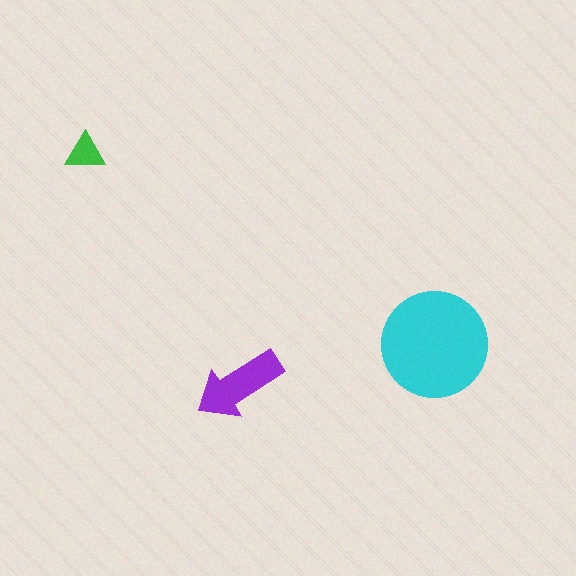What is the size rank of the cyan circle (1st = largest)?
1st.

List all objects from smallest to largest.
The green triangle, the purple arrow, the cyan circle.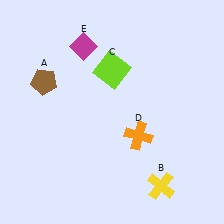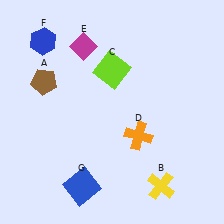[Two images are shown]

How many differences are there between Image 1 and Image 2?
There are 2 differences between the two images.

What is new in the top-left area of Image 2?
A blue hexagon (F) was added in the top-left area of Image 2.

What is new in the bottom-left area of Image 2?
A blue square (G) was added in the bottom-left area of Image 2.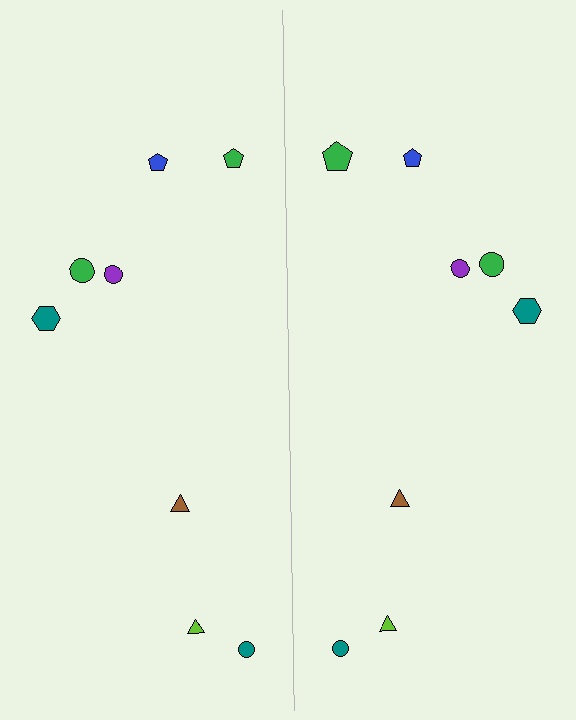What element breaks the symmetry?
The green pentagon on the right side has a different size than its mirror counterpart.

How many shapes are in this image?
There are 16 shapes in this image.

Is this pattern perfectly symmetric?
No, the pattern is not perfectly symmetric. The green pentagon on the right side has a different size than its mirror counterpart.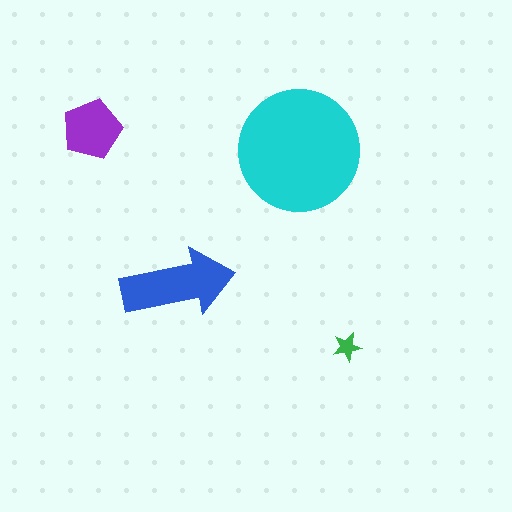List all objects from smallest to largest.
The green star, the purple pentagon, the blue arrow, the cyan circle.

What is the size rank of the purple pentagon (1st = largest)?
3rd.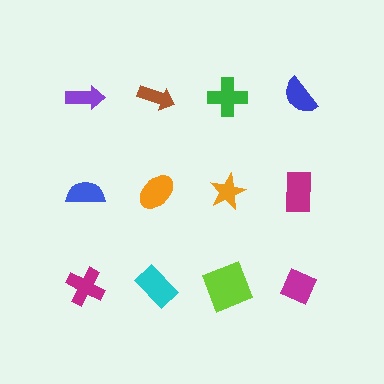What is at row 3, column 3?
A lime square.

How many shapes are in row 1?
4 shapes.